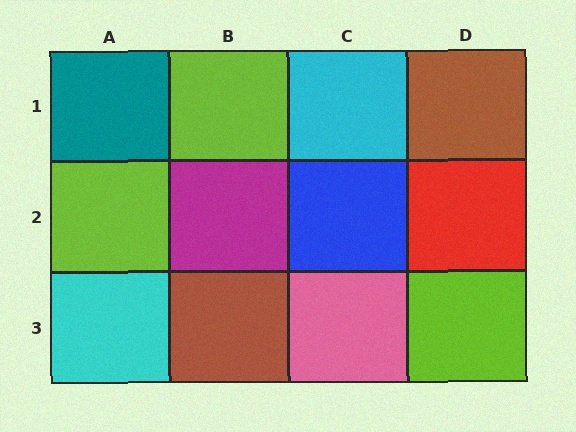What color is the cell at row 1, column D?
Brown.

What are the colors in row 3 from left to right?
Cyan, brown, pink, lime.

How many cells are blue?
1 cell is blue.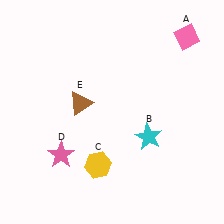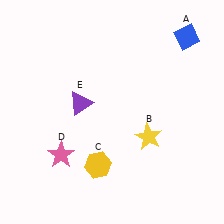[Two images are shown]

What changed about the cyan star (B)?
In Image 1, B is cyan. In Image 2, it changed to yellow.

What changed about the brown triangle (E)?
In Image 1, E is brown. In Image 2, it changed to purple.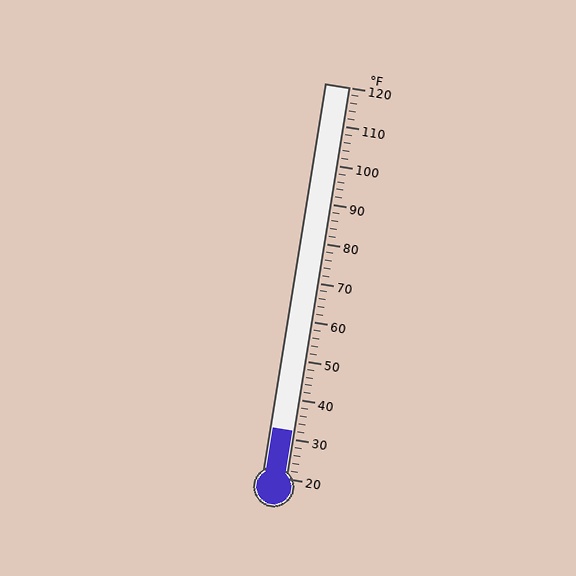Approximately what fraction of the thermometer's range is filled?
The thermometer is filled to approximately 10% of its range.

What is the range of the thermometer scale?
The thermometer scale ranges from 20°F to 120°F.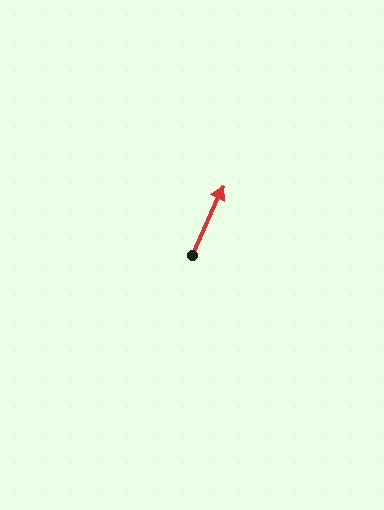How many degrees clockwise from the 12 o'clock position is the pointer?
Approximately 24 degrees.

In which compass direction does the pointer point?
Northeast.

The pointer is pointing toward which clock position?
Roughly 1 o'clock.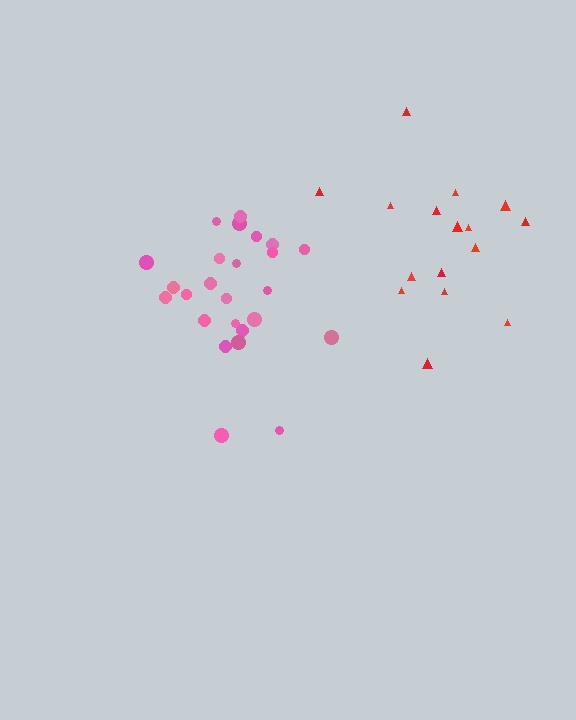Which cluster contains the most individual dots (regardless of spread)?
Pink (25).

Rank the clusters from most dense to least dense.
pink, red.